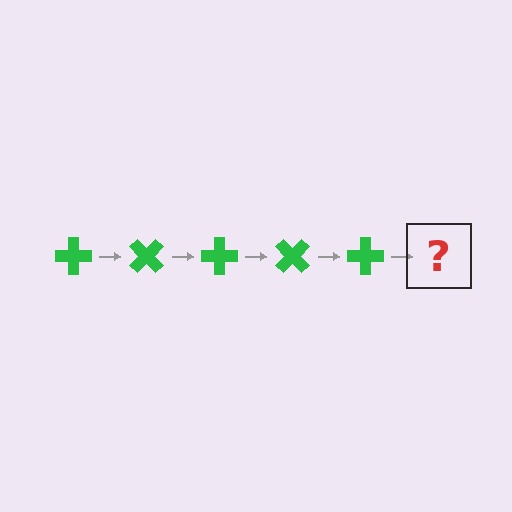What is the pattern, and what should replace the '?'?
The pattern is that the cross rotates 45 degrees each step. The '?' should be a green cross rotated 225 degrees.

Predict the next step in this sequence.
The next step is a green cross rotated 225 degrees.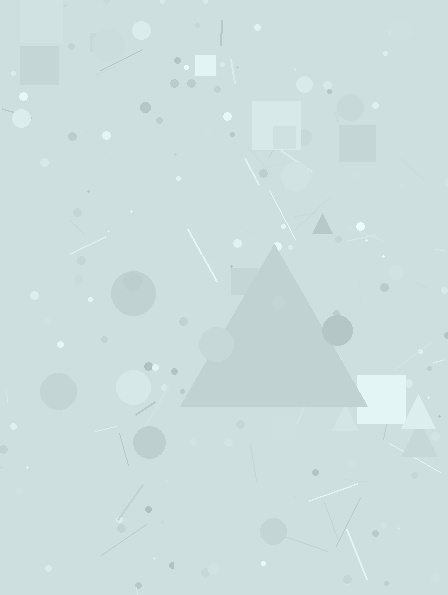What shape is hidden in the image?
A triangle is hidden in the image.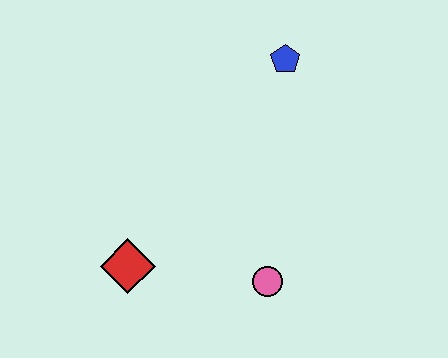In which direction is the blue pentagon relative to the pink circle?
The blue pentagon is above the pink circle.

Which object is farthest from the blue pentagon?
The red diamond is farthest from the blue pentagon.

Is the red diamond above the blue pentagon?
No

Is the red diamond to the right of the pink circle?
No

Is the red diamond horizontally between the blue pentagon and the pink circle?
No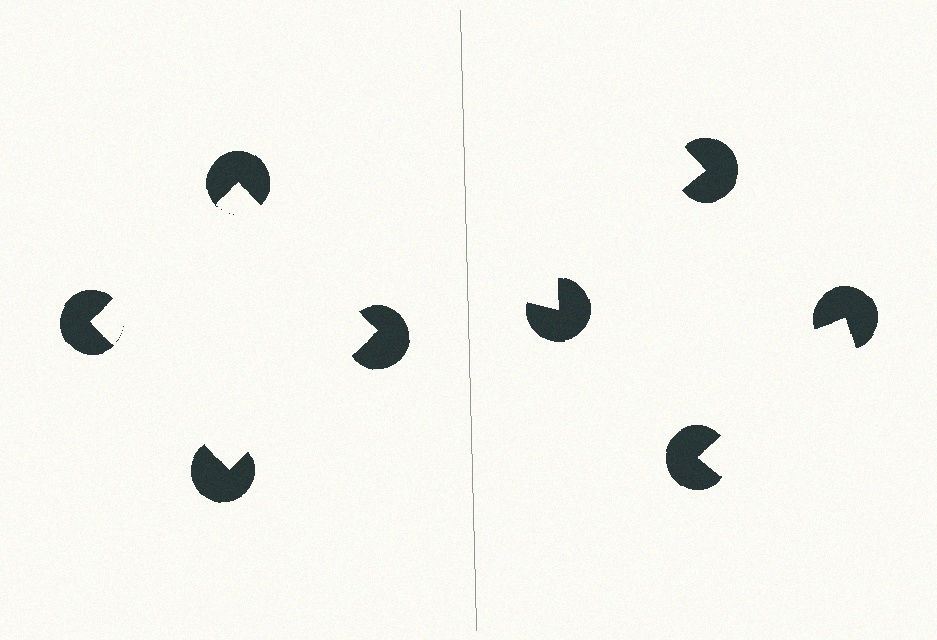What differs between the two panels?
The pac-man discs are positioned identically on both sides; only the wedge orientations differ. On the left they align to a square; on the right they are misaligned.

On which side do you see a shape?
An illusory square appears on the left side. On the right side the wedge cuts are rotated, so no coherent shape forms.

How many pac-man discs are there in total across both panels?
8 — 4 on each side.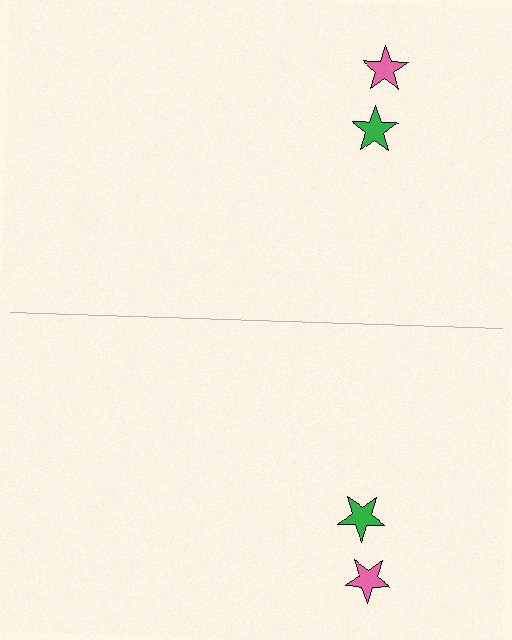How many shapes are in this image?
There are 4 shapes in this image.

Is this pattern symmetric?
Yes, this pattern has bilateral (reflection) symmetry.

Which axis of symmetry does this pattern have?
The pattern has a horizontal axis of symmetry running through the center of the image.